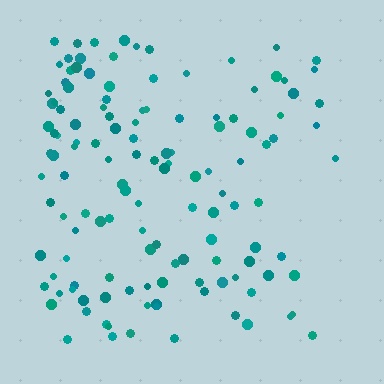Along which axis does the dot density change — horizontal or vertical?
Horizontal.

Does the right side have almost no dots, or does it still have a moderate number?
Still a moderate number, just noticeably fewer than the left.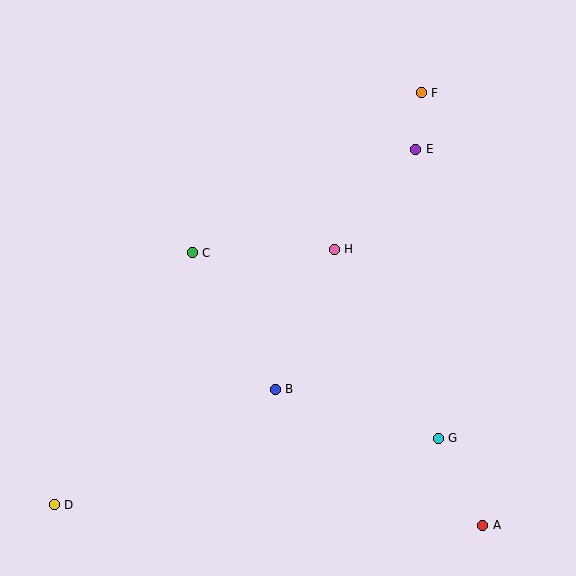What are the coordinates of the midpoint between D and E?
The midpoint between D and E is at (235, 327).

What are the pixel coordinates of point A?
Point A is at (483, 525).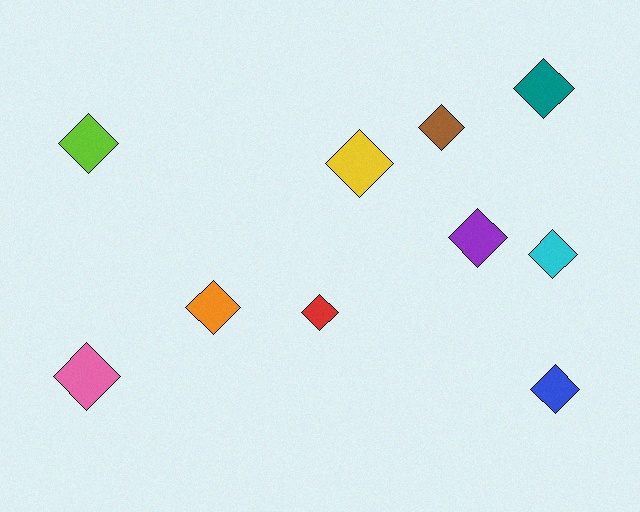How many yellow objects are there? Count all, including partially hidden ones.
There is 1 yellow object.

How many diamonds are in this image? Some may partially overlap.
There are 10 diamonds.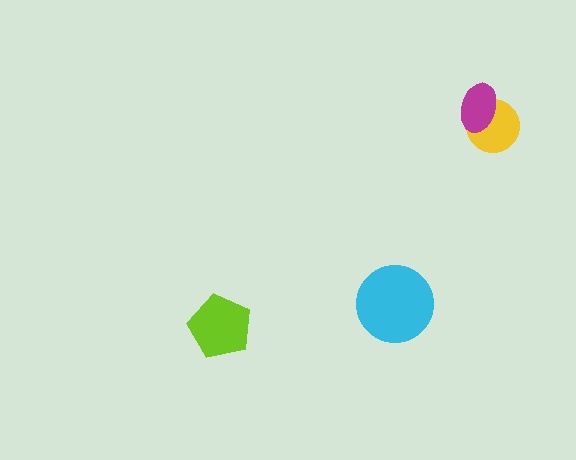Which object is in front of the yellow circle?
The magenta ellipse is in front of the yellow circle.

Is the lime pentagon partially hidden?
No, no other shape covers it.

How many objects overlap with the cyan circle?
0 objects overlap with the cyan circle.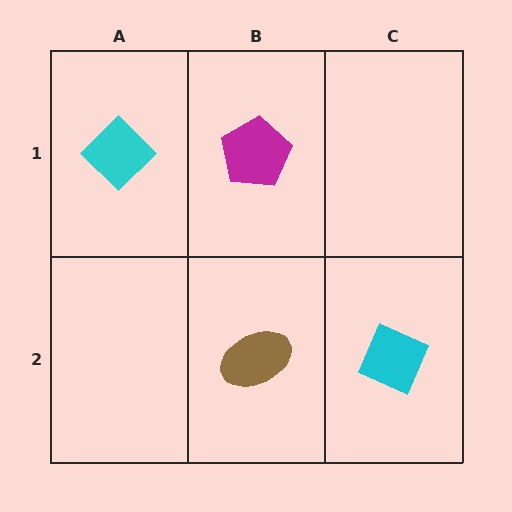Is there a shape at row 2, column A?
No, that cell is empty.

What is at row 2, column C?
A cyan diamond.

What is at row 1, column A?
A cyan diamond.